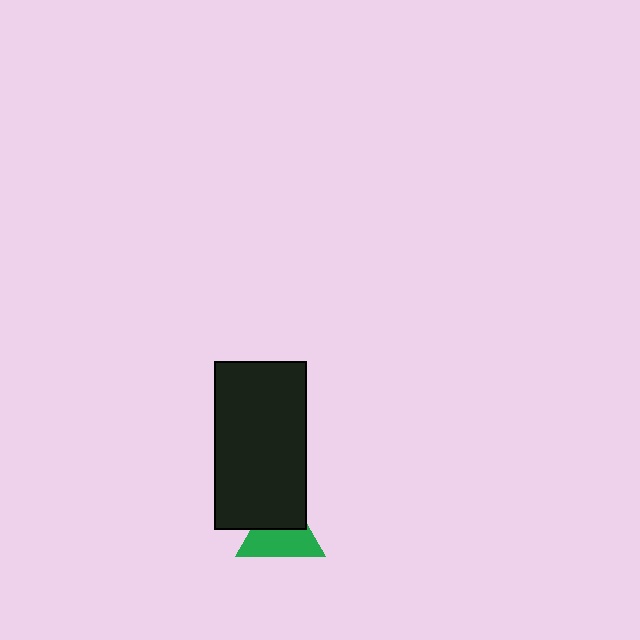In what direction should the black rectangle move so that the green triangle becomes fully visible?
The black rectangle should move up. That is the shortest direction to clear the overlap and leave the green triangle fully visible.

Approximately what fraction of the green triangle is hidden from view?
Roughly 42% of the green triangle is hidden behind the black rectangle.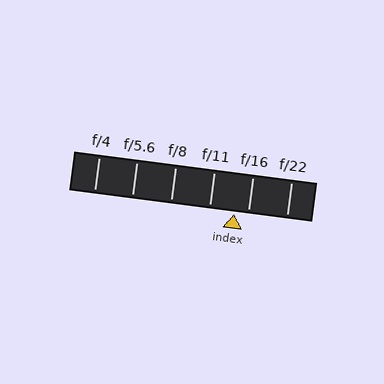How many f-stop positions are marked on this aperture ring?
There are 6 f-stop positions marked.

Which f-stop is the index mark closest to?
The index mark is closest to f/16.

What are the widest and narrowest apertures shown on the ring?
The widest aperture shown is f/4 and the narrowest is f/22.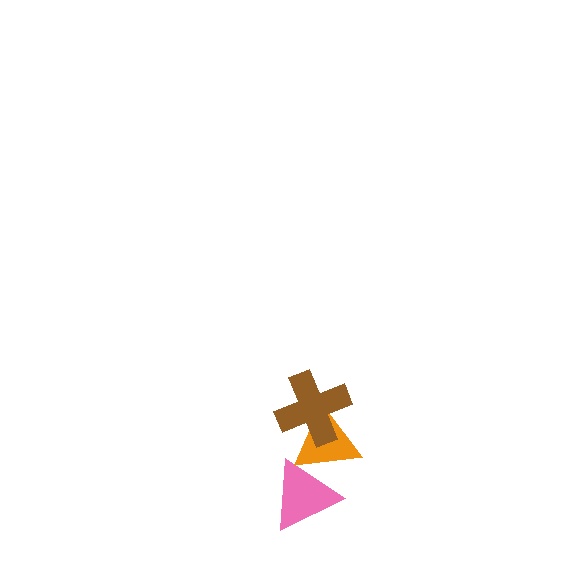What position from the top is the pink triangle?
The pink triangle is 3rd from the top.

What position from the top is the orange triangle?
The orange triangle is 2nd from the top.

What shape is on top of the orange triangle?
The brown cross is on top of the orange triangle.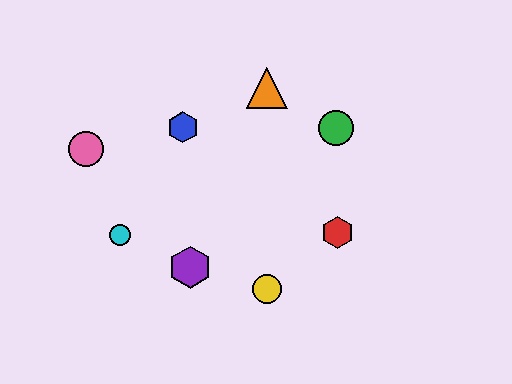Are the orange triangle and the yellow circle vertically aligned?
Yes, both are at x≈267.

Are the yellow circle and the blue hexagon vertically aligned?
No, the yellow circle is at x≈267 and the blue hexagon is at x≈183.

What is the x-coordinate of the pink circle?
The pink circle is at x≈86.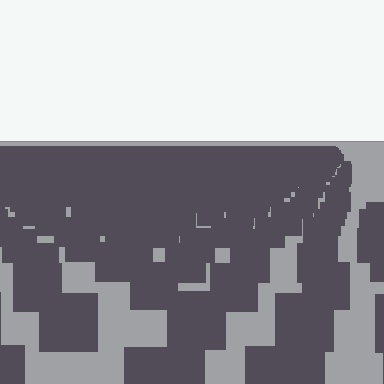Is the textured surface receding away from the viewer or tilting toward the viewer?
The surface is receding away from the viewer. Texture elements get smaller and denser toward the top.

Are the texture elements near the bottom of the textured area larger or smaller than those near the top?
Larger. Near the bottom, elements are closer to the viewer and appear at a bigger on-screen size.